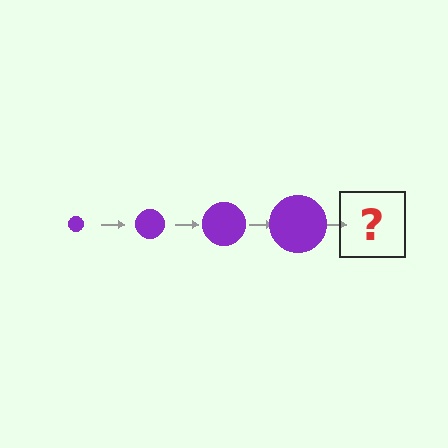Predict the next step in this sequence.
The next step is a purple circle, larger than the previous one.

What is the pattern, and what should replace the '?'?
The pattern is that the circle gets progressively larger each step. The '?' should be a purple circle, larger than the previous one.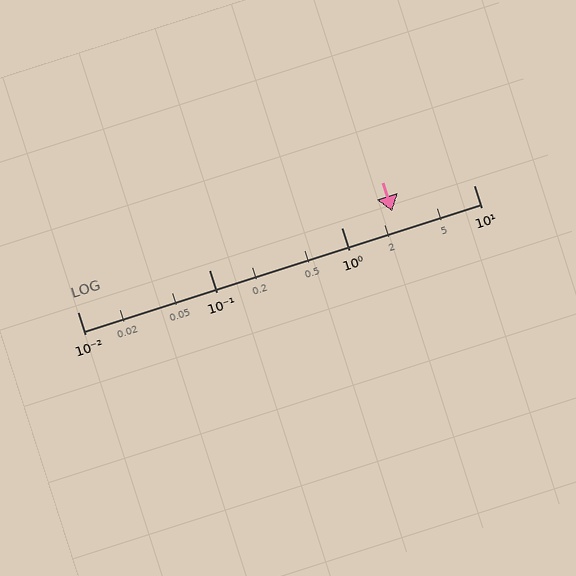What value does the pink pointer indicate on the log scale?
The pointer indicates approximately 2.4.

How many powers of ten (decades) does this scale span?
The scale spans 3 decades, from 0.01 to 10.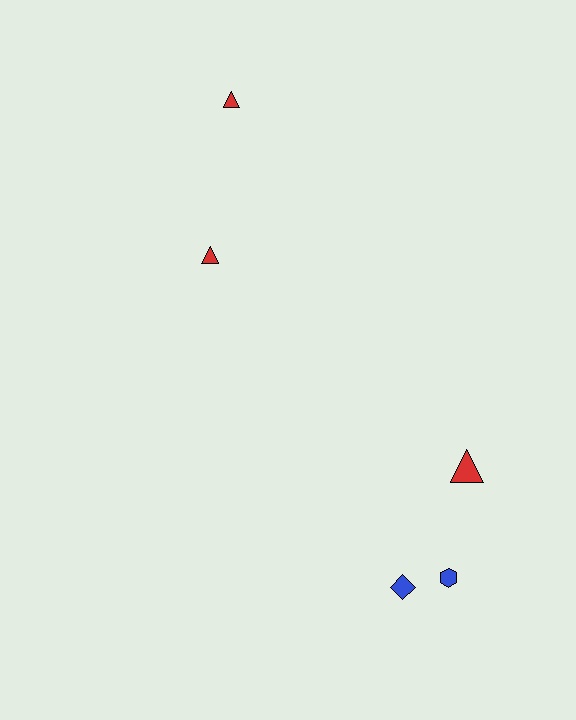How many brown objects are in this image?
There are no brown objects.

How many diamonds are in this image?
There is 1 diamond.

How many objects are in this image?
There are 5 objects.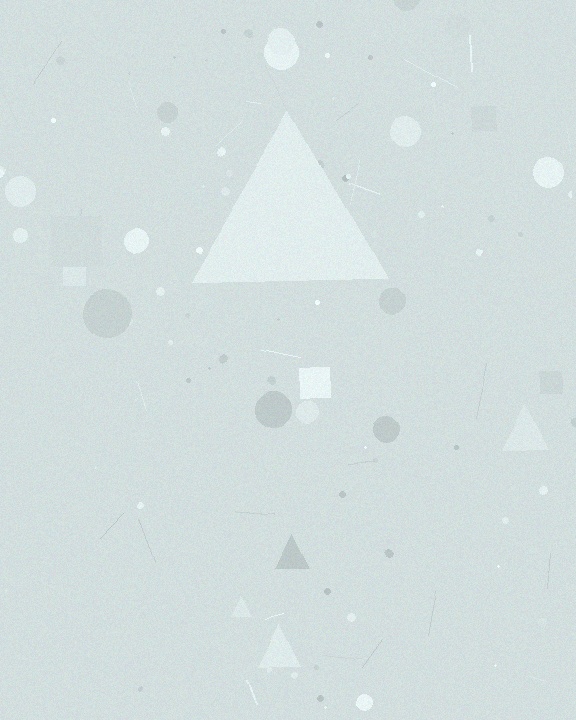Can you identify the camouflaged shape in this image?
The camouflaged shape is a triangle.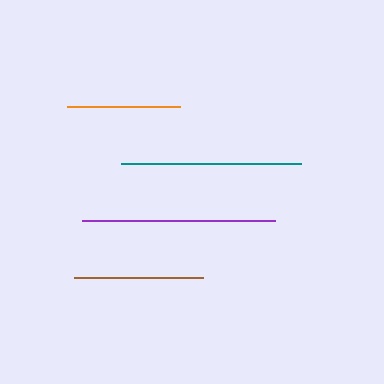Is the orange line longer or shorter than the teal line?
The teal line is longer than the orange line.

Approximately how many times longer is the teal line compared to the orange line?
The teal line is approximately 1.6 times the length of the orange line.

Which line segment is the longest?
The purple line is the longest at approximately 193 pixels.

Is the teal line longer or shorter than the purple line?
The purple line is longer than the teal line.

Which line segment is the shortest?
The orange line is the shortest at approximately 113 pixels.